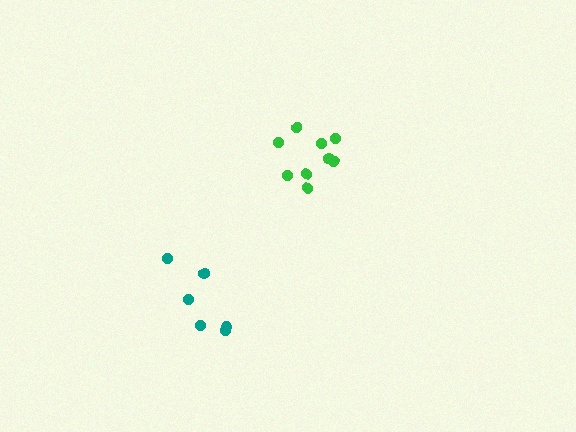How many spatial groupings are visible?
There are 2 spatial groupings.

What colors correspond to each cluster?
The clusters are colored: green, teal.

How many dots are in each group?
Group 1: 9 dots, Group 2: 6 dots (15 total).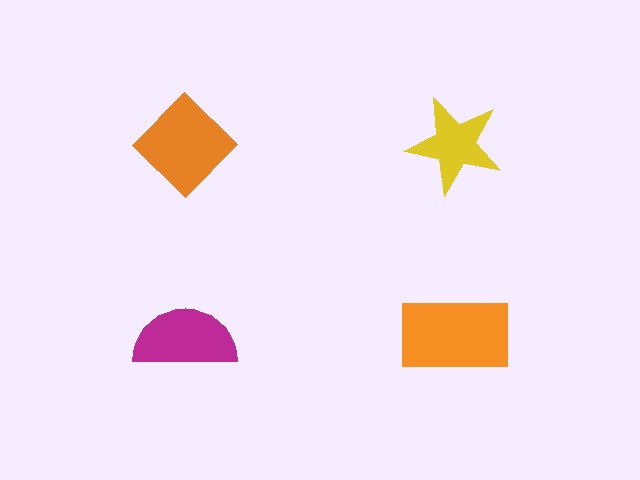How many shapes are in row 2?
2 shapes.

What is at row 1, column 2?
A yellow star.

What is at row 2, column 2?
An orange rectangle.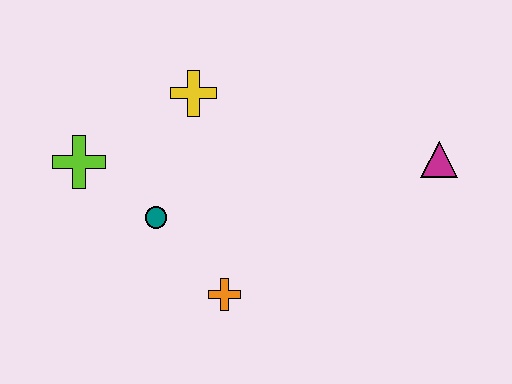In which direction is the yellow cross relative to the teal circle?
The yellow cross is above the teal circle.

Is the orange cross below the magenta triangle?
Yes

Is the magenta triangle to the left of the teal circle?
No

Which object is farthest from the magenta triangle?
The lime cross is farthest from the magenta triangle.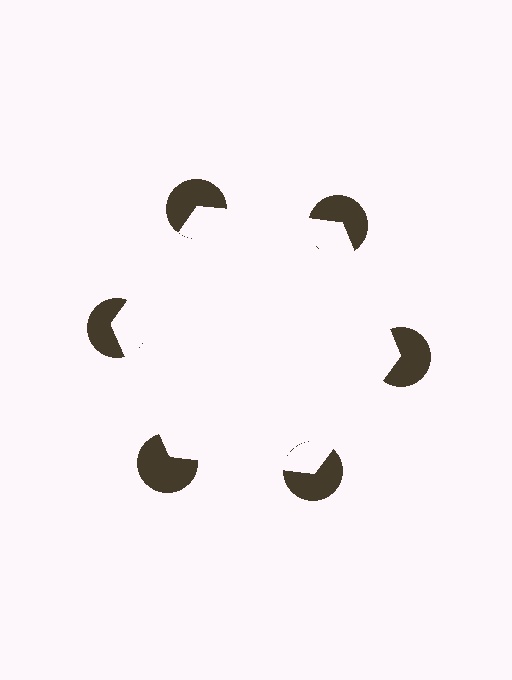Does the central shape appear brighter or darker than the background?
It typically appears slightly brighter than the background, even though no actual brightness change is drawn.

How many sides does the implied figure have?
6 sides.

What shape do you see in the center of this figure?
An illusory hexagon — its edges are inferred from the aligned wedge cuts in the pac-man discs, not physically drawn.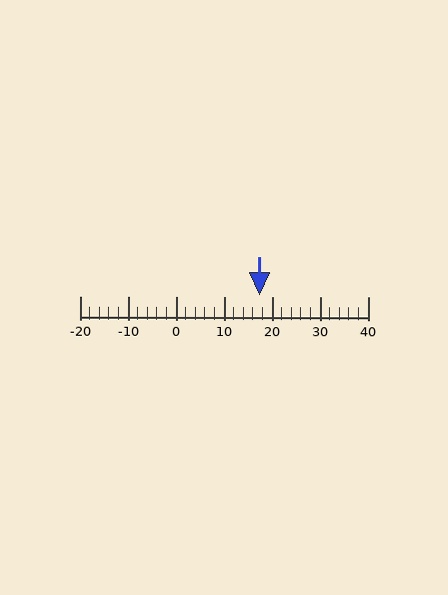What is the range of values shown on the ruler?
The ruler shows values from -20 to 40.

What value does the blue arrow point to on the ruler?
The blue arrow points to approximately 17.